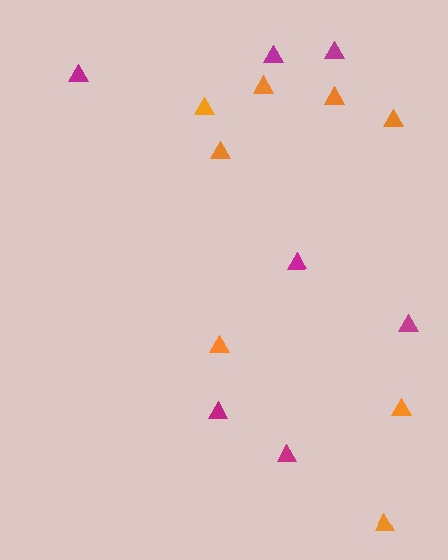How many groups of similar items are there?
There are 2 groups: one group of magenta triangles (7) and one group of orange triangles (8).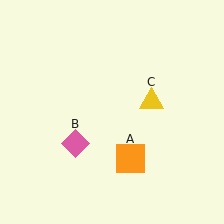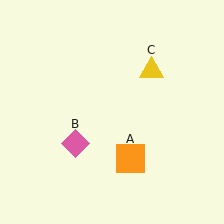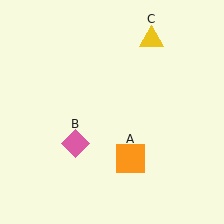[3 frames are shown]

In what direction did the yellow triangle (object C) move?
The yellow triangle (object C) moved up.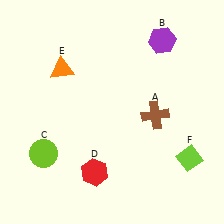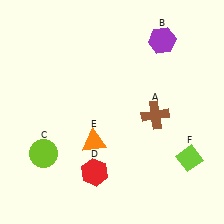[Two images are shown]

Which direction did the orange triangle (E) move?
The orange triangle (E) moved down.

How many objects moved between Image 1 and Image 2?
1 object moved between the two images.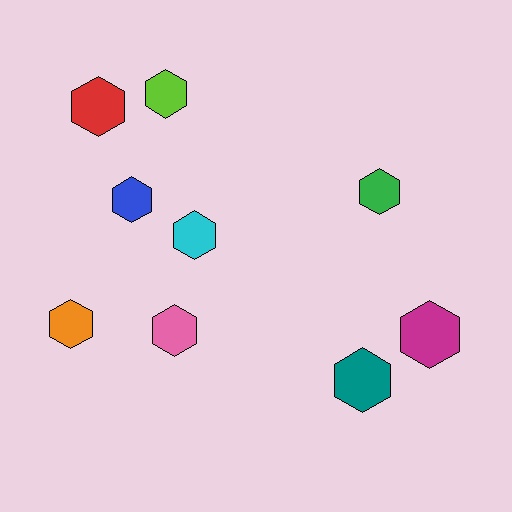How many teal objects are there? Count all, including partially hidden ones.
There is 1 teal object.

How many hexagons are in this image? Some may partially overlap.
There are 9 hexagons.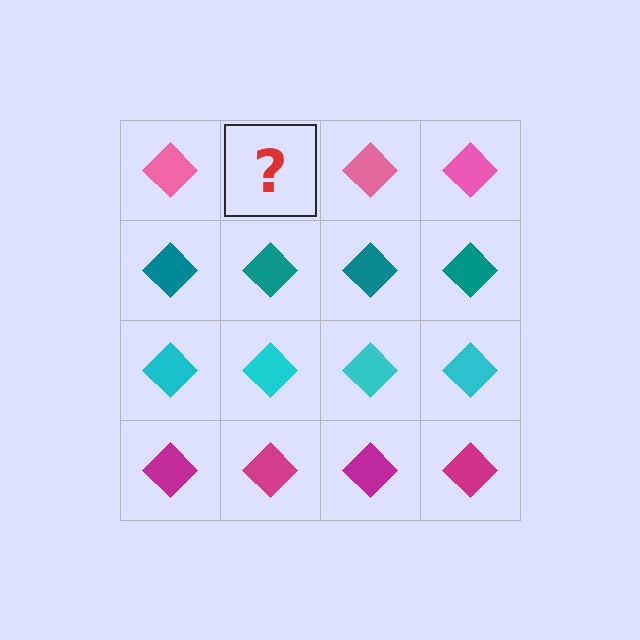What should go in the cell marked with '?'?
The missing cell should contain a pink diamond.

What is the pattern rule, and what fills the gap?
The rule is that each row has a consistent color. The gap should be filled with a pink diamond.